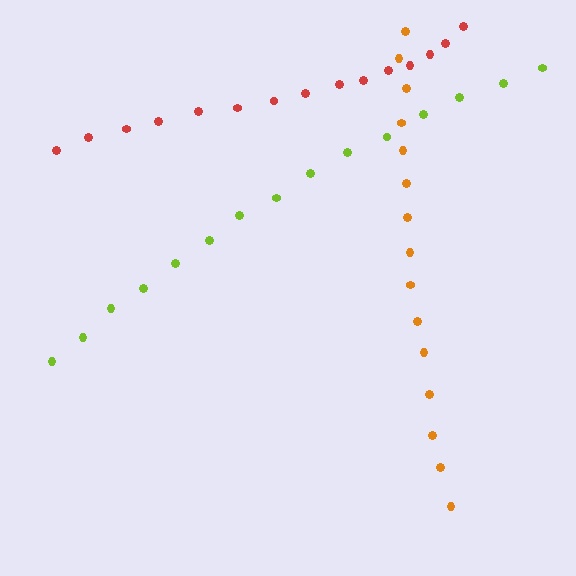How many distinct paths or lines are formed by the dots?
There are 3 distinct paths.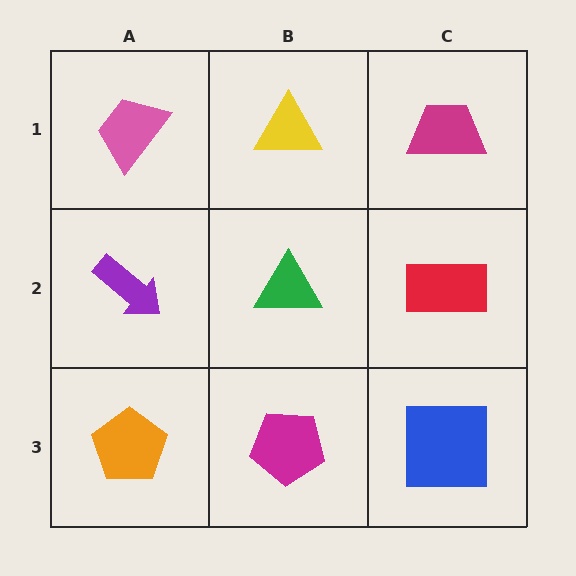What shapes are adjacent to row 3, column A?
A purple arrow (row 2, column A), a magenta pentagon (row 3, column B).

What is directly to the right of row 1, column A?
A yellow triangle.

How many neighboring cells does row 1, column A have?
2.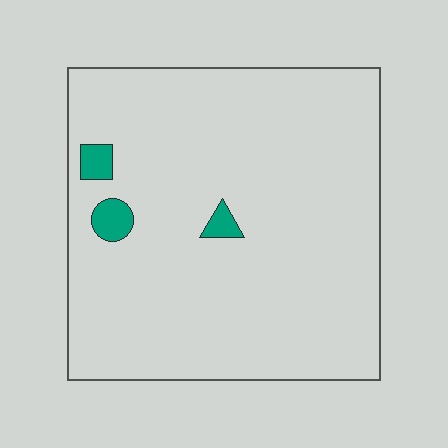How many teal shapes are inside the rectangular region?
3.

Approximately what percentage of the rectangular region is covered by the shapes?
Approximately 5%.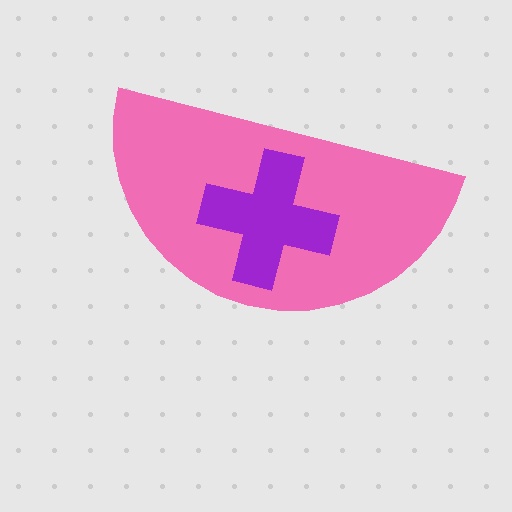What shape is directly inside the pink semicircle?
The purple cross.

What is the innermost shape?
The purple cross.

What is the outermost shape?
The pink semicircle.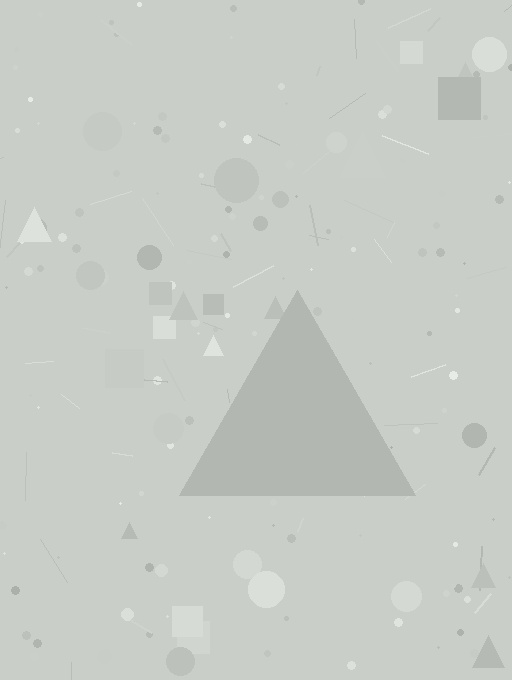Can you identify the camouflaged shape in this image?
The camouflaged shape is a triangle.